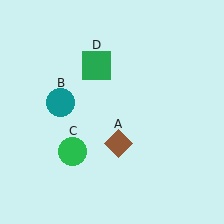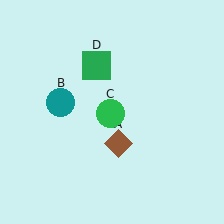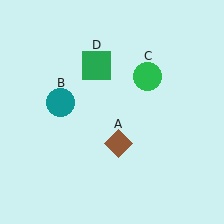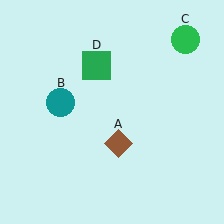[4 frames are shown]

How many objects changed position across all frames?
1 object changed position: green circle (object C).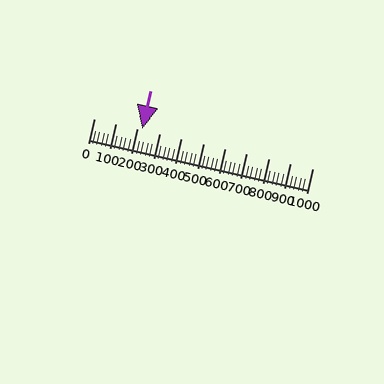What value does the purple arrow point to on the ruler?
The purple arrow points to approximately 220.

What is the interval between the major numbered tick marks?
The major tick marks are spaced 100 units apart.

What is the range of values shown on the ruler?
The ruler shows values from 0 to 1000.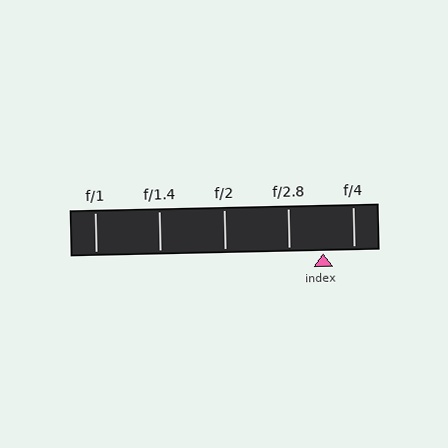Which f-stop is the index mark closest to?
The index mark is closest to f/4.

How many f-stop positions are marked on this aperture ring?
There are 5 f-stop positions marked.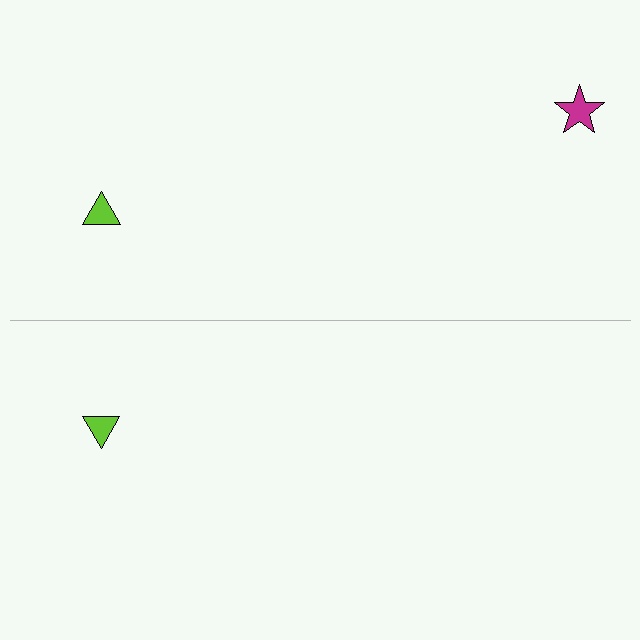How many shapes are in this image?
There are 3 shapes in this image.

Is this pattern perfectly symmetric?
No, the pattern is not perfectly symmetric. A magenta star is missing from the bottom side.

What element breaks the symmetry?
A magenta star is missing from the bottom side.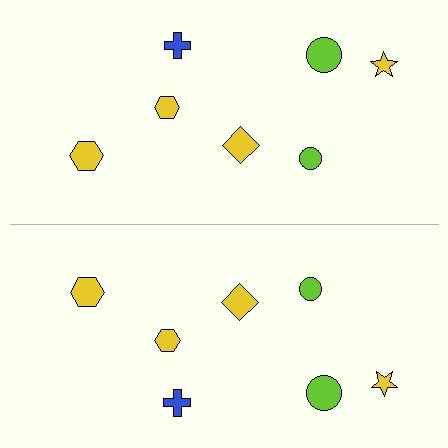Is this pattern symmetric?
Yes, this pattern has bilateral (reflection) symmetry.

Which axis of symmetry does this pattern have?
The pattern has a horizontal axis of symmetry running through the center of the image.